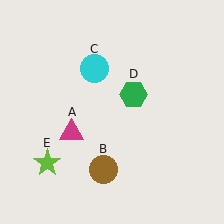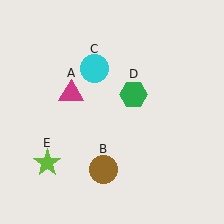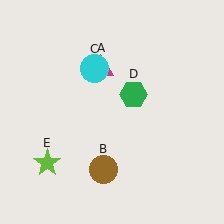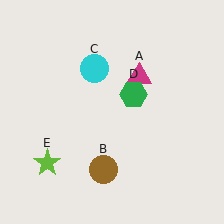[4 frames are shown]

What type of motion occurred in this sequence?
The magenta triangle (object A) rotated clockwise around the center of the scene.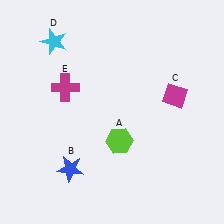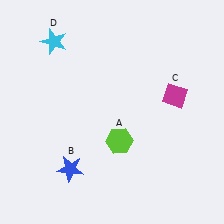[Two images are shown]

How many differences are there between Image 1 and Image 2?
There is 1 difference between the two images.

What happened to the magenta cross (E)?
The magenta cross (E) was removed in Image 2. It was in the top-left area of Image 1.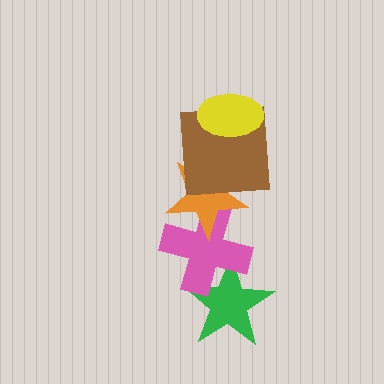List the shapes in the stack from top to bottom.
From top to bottom: the yellow ellipse, the brown square, the orange star, the pink cross, the green star.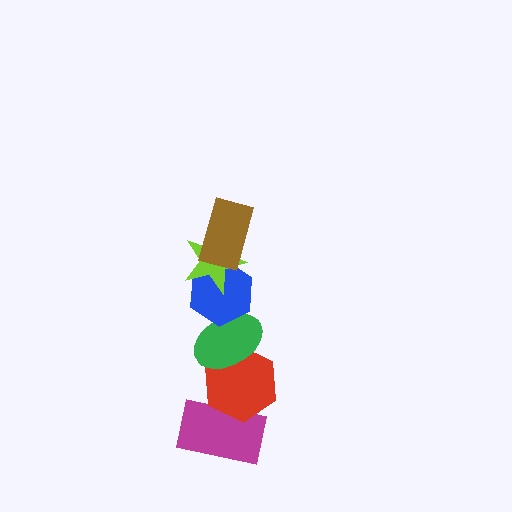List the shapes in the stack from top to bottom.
From top to bottom: the brown rectangle, the lime star, the blue hexagon, the green ellipse, the red hexagon, the magenta rectangle.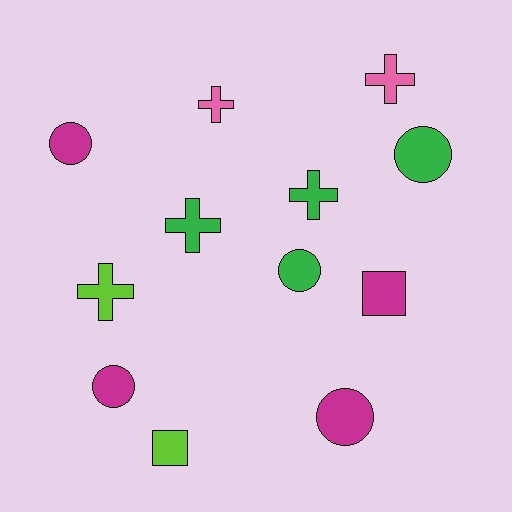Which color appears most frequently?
Magenta, with 4 objects.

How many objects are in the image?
There are 12 objects.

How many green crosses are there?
There are 2 green crosses.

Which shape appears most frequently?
Circle, with 5 objects.